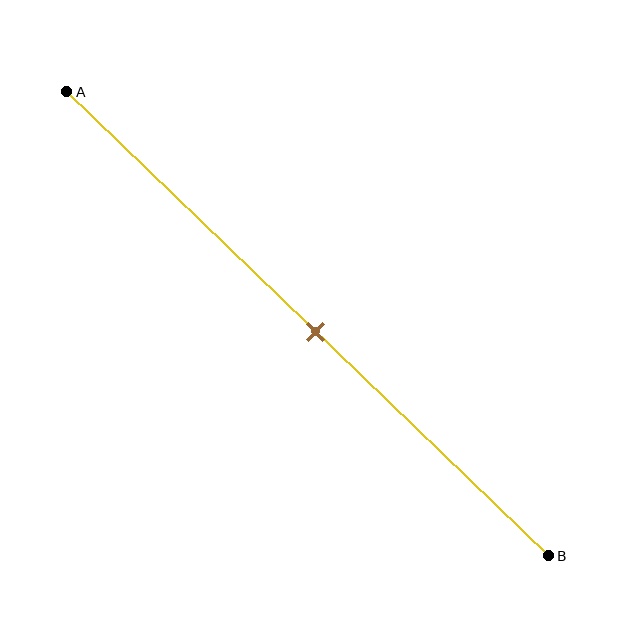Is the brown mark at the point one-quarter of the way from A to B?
No, the mark is at about 50% from A, not at the 25% one-quarter point.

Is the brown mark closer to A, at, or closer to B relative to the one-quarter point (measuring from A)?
The brown mark is closer to point B than the one-quarter point of segment AB.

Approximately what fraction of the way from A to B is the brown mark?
The brown mark is approximately 50% of the way from A to B.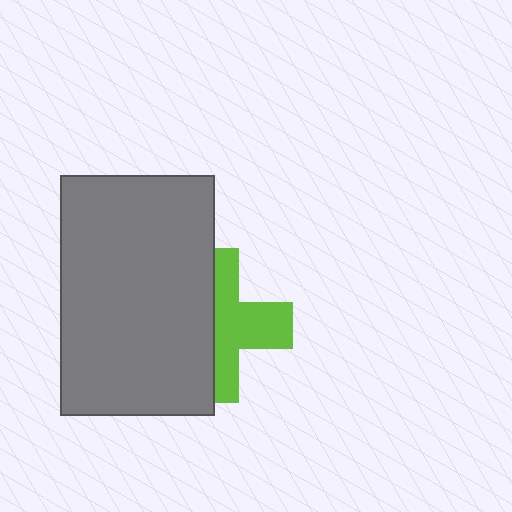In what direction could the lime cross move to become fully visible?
The lime cross could move right. That would shift it out from behind the gray rectangle entirely.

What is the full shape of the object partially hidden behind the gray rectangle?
The partially hidden object is a lime cross.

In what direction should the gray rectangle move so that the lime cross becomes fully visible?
The gray rectangle should move left. That is the shortest direction to clear the overlap and leave the lime cross fully visible.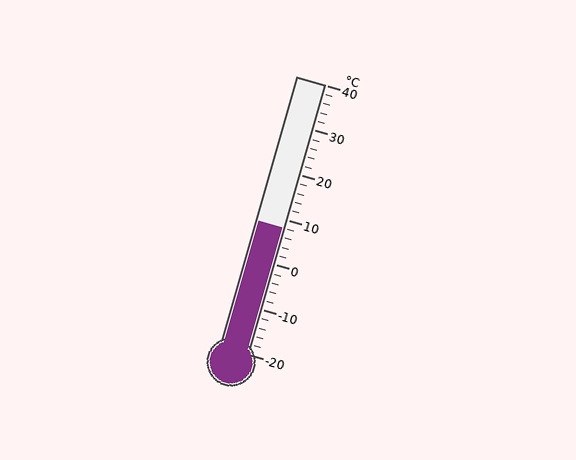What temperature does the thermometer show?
The thermometer shows approximately 8°C.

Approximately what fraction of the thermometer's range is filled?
The thermometer is filled to approximately 45% of its range.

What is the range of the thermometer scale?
The thermometer scale ranges from -20°C to 40°C.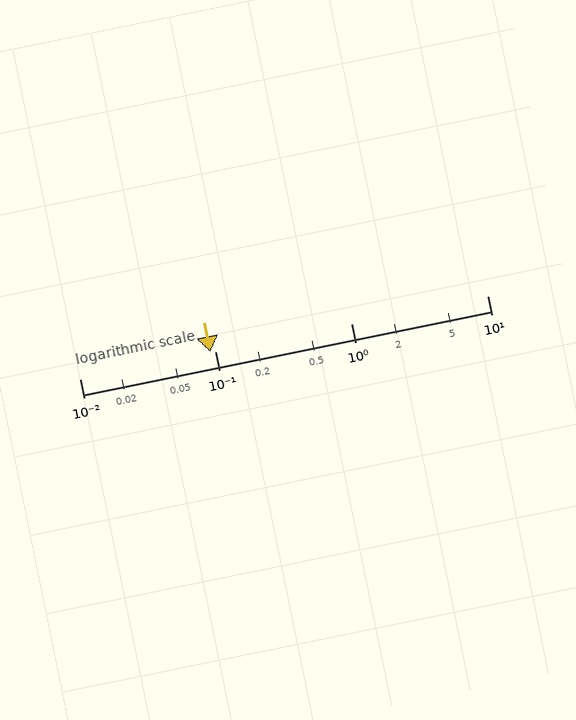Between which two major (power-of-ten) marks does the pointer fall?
The pointer is between 0.01 and 0.1.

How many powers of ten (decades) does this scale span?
The scale spans 3 decades, from 0.01 to 10.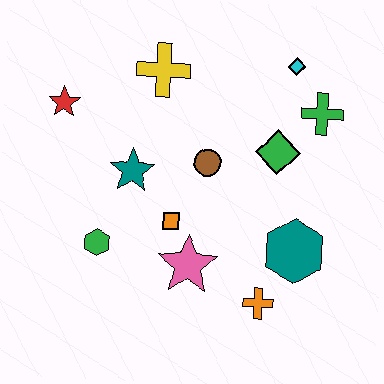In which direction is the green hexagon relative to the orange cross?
The green hexagon is to the left of the orange cross.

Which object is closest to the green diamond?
The green cross is closest to the green diamond.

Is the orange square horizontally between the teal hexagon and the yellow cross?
Yes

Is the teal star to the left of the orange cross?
Yes